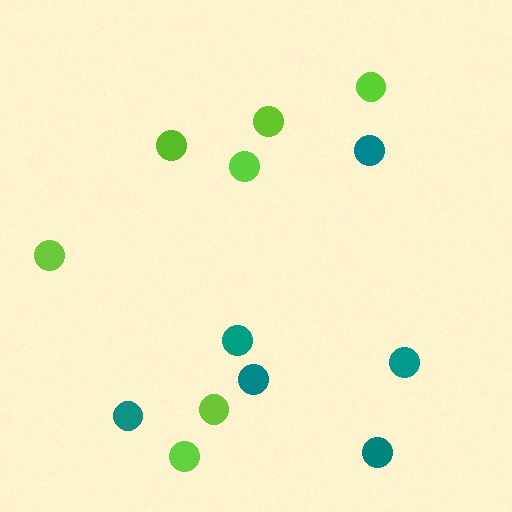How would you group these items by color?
There are 2 groups: one group of lime circles (7) and one group of teal circles (6).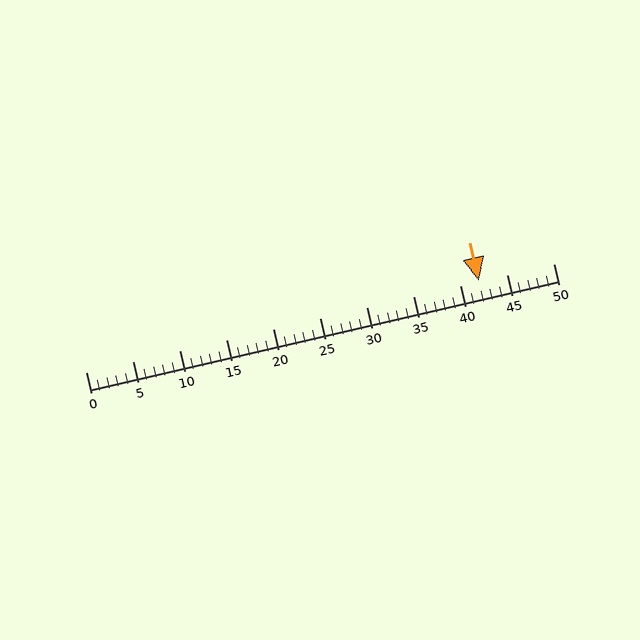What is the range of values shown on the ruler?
The ruler shows values from 0 to 50.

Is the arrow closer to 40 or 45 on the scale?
The arrow is closer to 40.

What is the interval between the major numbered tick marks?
The major tick marks are spaced 5 units apart.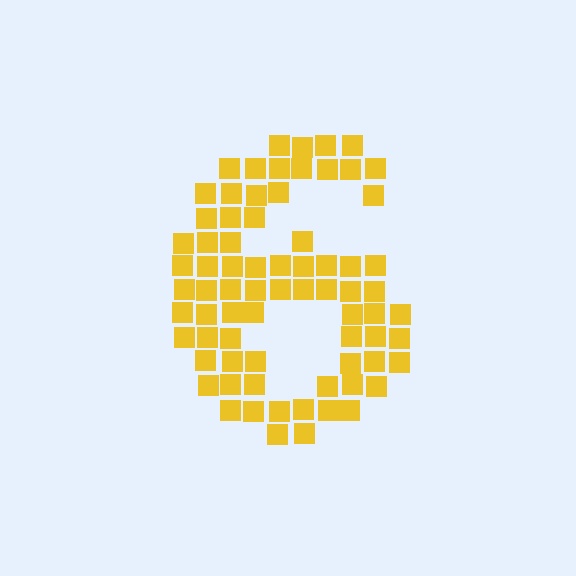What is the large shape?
The large shape is the digit 6.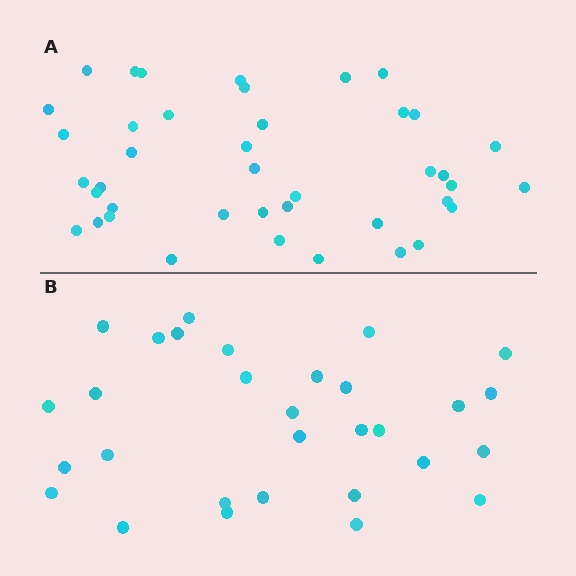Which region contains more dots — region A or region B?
Region A (the top region) has more dots.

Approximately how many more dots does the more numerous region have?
Region A has roughly 12 or so more dots than region B.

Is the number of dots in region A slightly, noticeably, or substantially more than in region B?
Region A has noticeably more, but not dramatically so. The ratio is roughly 1.4 to 1.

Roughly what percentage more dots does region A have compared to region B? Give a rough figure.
About 35% more.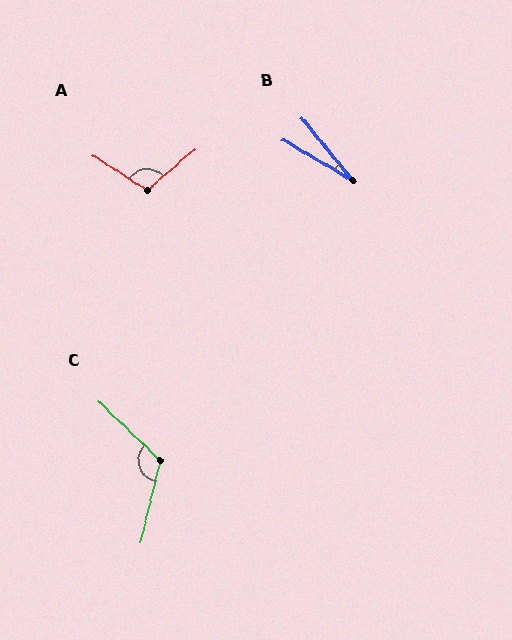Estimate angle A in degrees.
Approximately 106 degrees.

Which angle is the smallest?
B, at approximately 21 degrees.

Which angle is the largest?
C, at approximately 120 degrees.